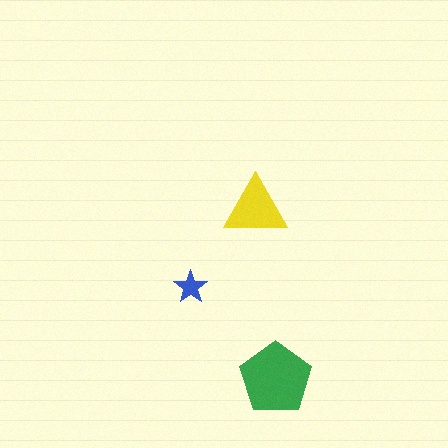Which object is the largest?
The green pentagon.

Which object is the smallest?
The blue star.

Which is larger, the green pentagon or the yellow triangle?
The green pentagon.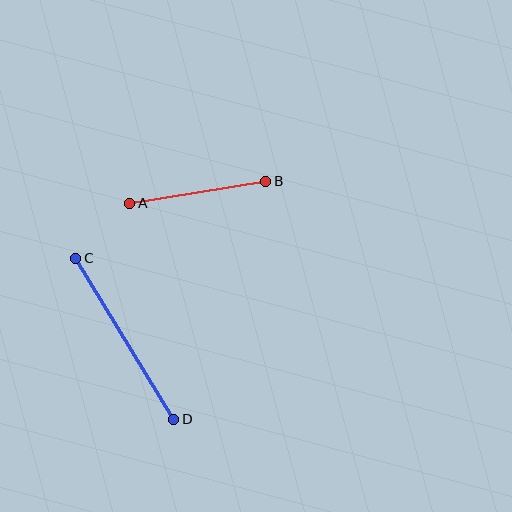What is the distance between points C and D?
The distance is approximately 188 pixels.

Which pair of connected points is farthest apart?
Points C and D are farthest apart.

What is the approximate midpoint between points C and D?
The midpoint is at approximately (125, 339) pixels.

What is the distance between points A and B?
The distance is approximately 137 pixels.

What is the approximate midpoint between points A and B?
The midpoint is at approximately (198, 192) pixels.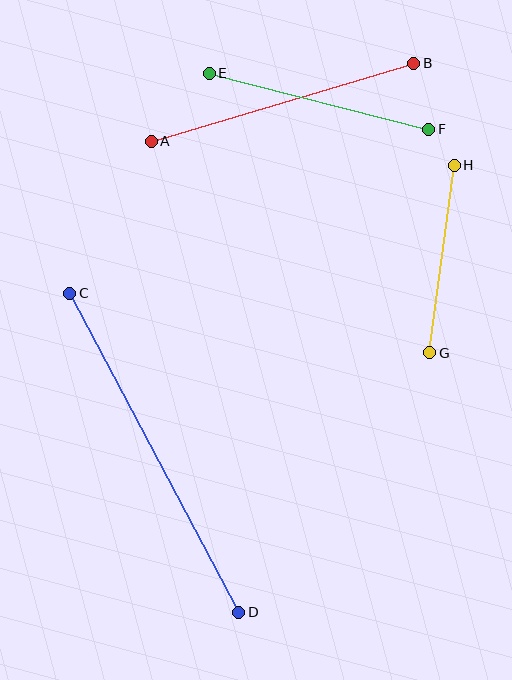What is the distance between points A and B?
The distance is approximately 274 pixels.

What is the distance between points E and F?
The distance is approximately 226 pixels.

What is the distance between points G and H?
The distance is approximately 189 pixels.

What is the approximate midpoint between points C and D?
The midpoint is at approximately (154, 453) pixels.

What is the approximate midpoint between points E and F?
The midpoint is at approximately (319, 101) pixels.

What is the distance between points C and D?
The distance is approximately 361 pixels.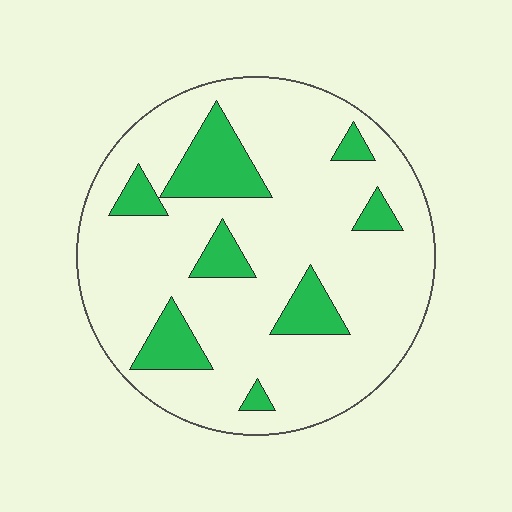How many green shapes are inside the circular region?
8.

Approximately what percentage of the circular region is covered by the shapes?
Approximately 20%.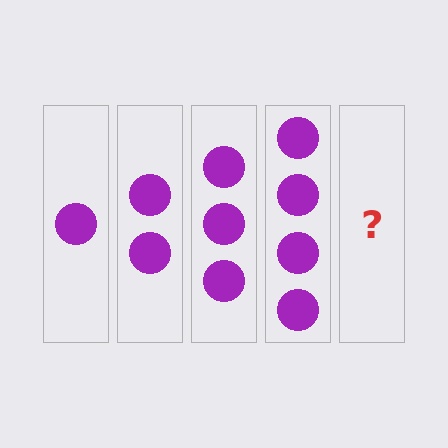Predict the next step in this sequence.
The next step is 5 circles.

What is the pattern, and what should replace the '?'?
The pattern is that each step adds one more circle. The '?' should be 5 circles.